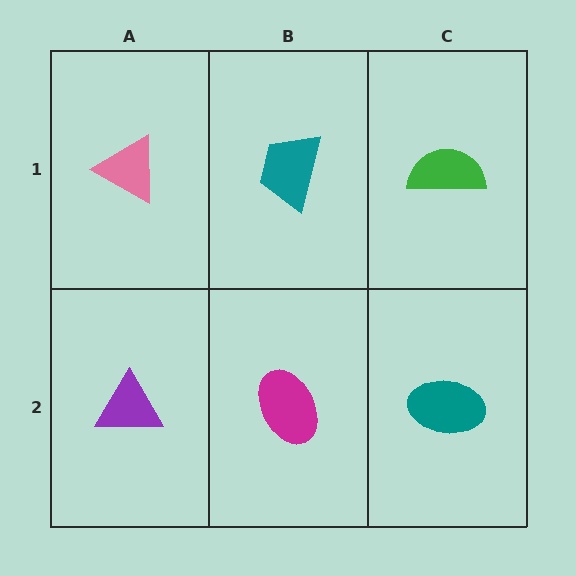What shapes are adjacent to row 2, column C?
A green semicircle (row 1, column C), a magenta ellipse (row 2, column B).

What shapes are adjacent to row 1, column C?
A teal ellipse (row 2, column C), a teal trapezoid (row 1, column B).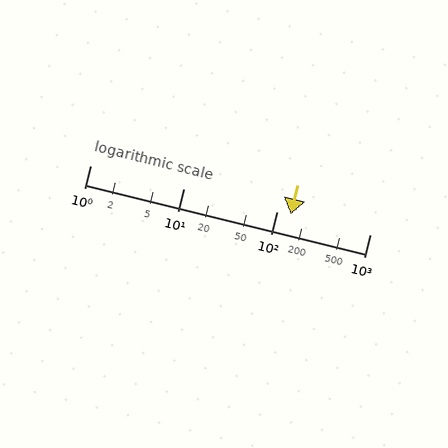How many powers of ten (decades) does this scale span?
The scale spans 3 decades, from 1 to 1000.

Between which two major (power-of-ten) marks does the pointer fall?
The pointer is between 100 and 1000.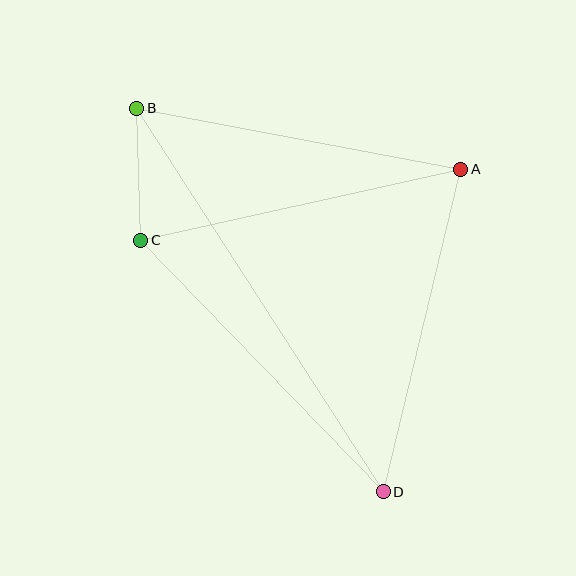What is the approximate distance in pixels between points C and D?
The distance between C and D is approximately 349 pixels.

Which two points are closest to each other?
Points B and C are closest to each other.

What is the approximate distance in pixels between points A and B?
The distance between A and B is approximately 330 pixels.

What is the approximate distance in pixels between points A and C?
The distance between A and C is approximately 328 pixels.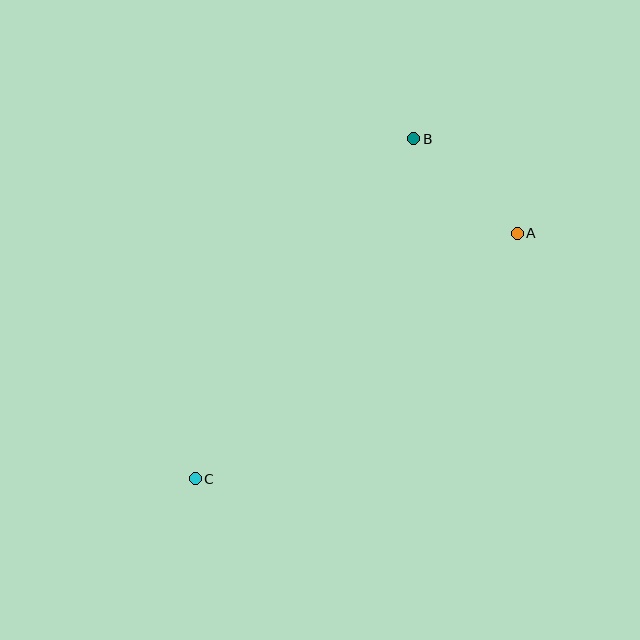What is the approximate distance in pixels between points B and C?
The distance between B and C is approximately 404 pixels.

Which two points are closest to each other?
Points A and B are closest to each other.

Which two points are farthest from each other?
Points A and C are farthest from each other.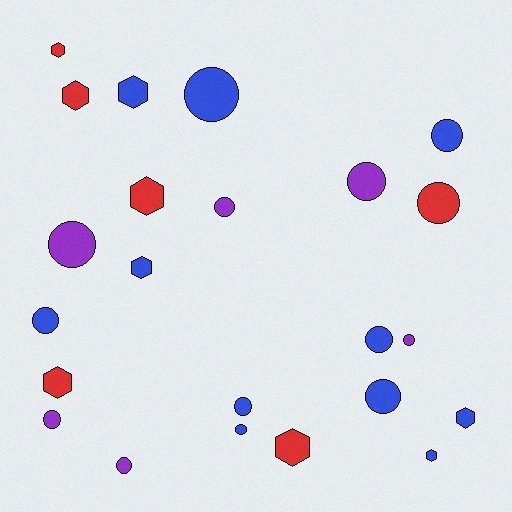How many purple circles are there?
There are 6 purple circles.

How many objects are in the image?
There are 23 objects.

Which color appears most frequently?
Blue, with 11 objects.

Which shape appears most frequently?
Circle, with 14 objects.